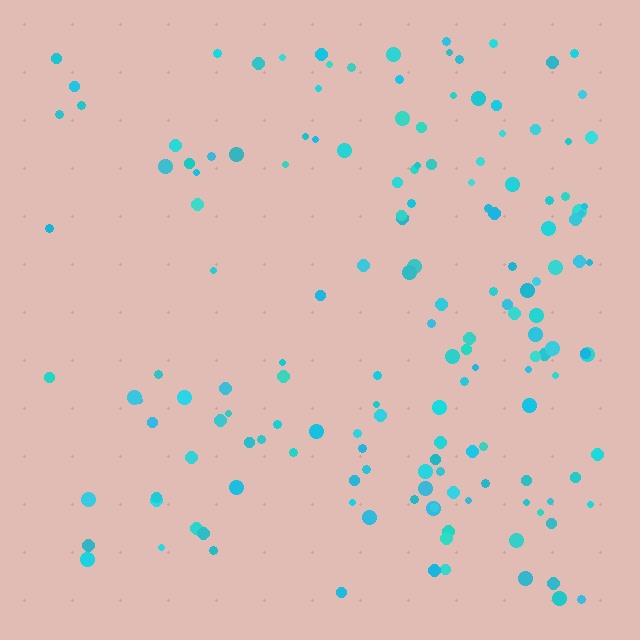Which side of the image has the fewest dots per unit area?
The left.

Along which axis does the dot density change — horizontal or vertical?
Horizontal.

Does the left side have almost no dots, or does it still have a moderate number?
Still a moderate number, just noticeably fewer than the right.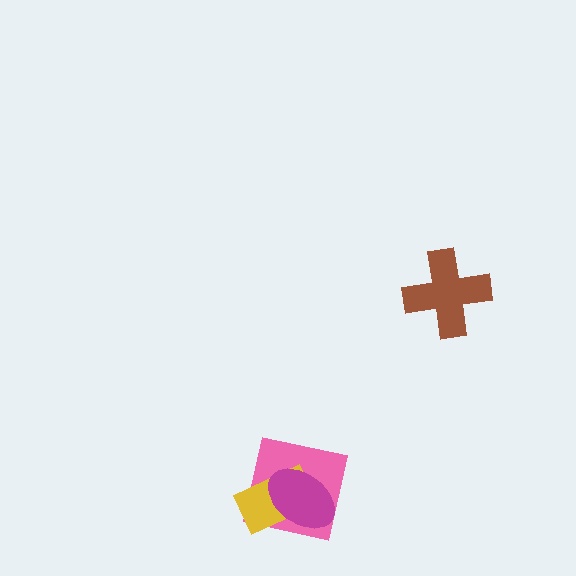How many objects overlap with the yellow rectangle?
2 objects overlap with the yellow rectangle.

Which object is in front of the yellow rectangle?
The magenta ellipse is in front of the yellow rectangle.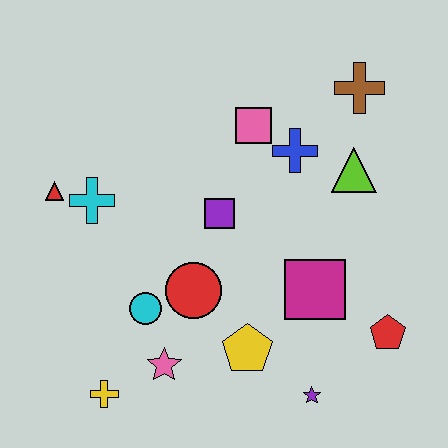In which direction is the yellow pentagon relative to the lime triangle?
The yellow pentagon is below the lime triangle.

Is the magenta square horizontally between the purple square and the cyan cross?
No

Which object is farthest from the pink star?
The brown cross is farthest from the pink star.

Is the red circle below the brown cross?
Yes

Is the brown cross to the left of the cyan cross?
No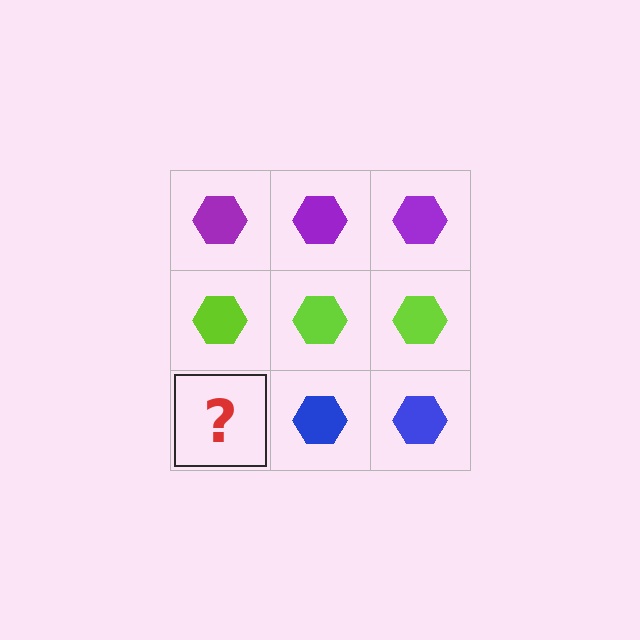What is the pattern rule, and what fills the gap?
The rule is that each row has a consistent color. The gap should be filled with a blue hexagon.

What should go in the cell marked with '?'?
The missing cell should contain a blue hexagon.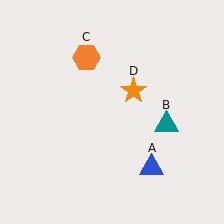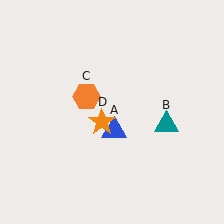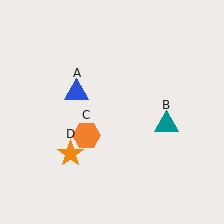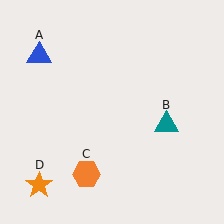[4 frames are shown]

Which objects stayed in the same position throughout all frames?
Teal triangle (object B) remained stationary.